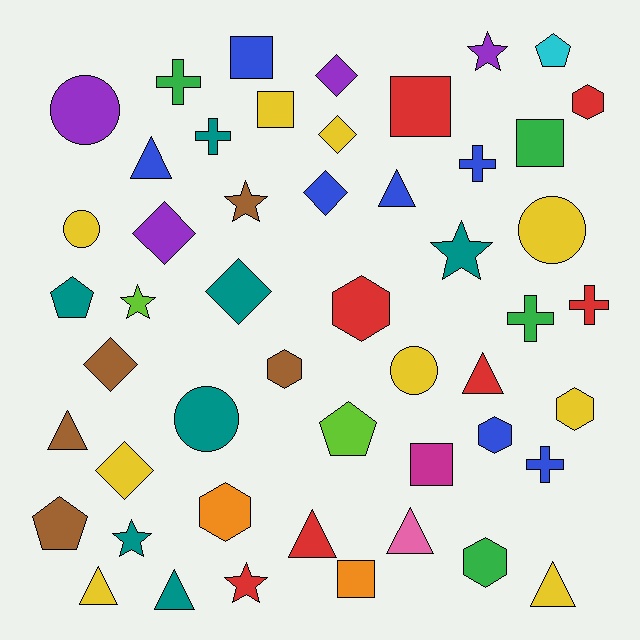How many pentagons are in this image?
There are 4 pentagons.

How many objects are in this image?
There are 50 objects.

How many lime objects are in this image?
There are 2 lime objects.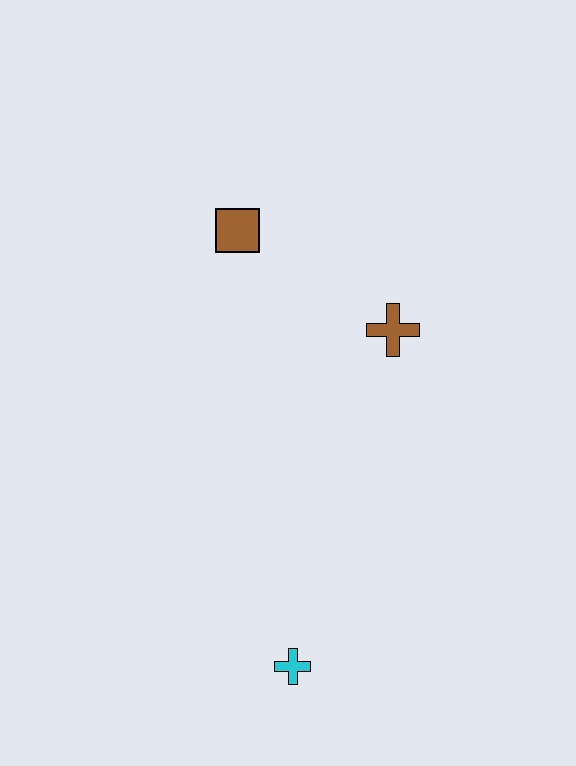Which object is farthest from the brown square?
The cyan cross is farthest from the brown square.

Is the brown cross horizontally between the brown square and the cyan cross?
No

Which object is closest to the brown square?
The brown cross is closest to the brown square.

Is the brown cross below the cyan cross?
No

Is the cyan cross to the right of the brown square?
Yes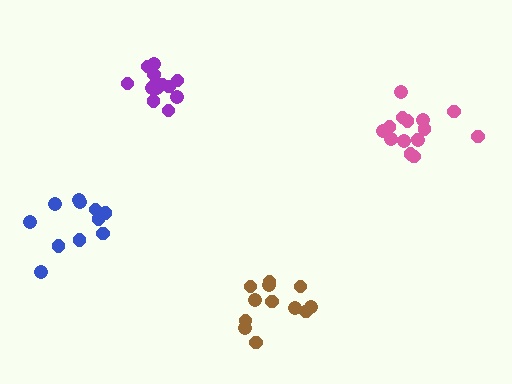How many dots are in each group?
Group 1: 15 dots, Group 2: 11 dots, Group 3: 12 dots, Group 4: 13 dots (51 total).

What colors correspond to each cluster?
The clusters are colored: pink, blue, brown, purple.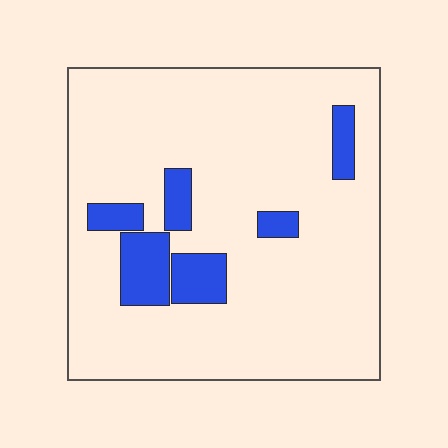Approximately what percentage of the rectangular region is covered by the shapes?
Approximately 15%.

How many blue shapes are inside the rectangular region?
6.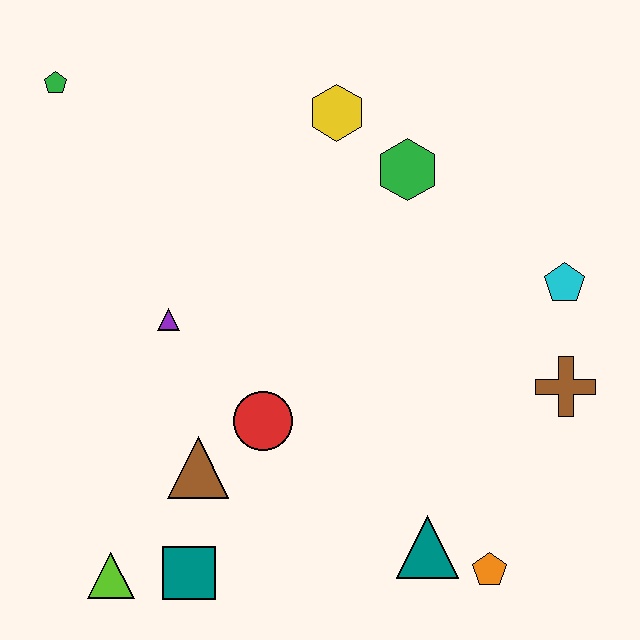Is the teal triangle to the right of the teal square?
Yes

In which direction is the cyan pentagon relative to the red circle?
The cyan pentagon is to the right of the red circle.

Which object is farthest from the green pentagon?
The orange pentagon is farthest from the green pentagon.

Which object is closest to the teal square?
The lime triangle is closest to the teal square.